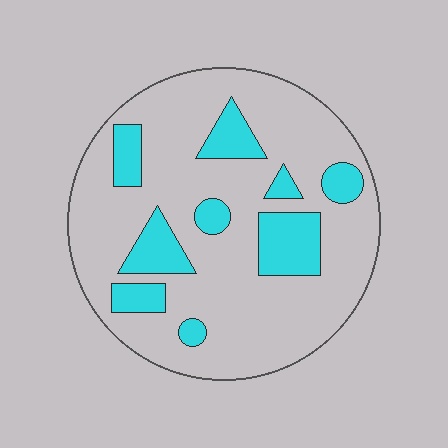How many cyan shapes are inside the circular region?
9.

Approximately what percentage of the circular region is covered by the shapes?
Approximately 20%.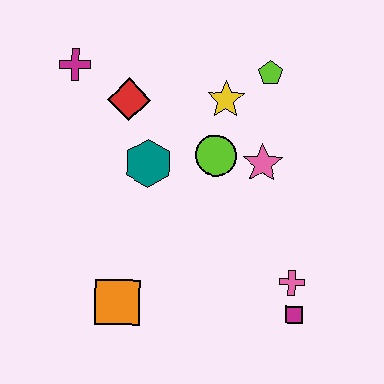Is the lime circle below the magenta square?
No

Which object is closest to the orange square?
The teal hexagon is closest to the orange square.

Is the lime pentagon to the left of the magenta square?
Yes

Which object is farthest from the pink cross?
The magenta cross is farthest from the pink cross.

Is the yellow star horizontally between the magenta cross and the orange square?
No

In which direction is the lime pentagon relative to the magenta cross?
The lime pentagon is to the right of the magenta cross.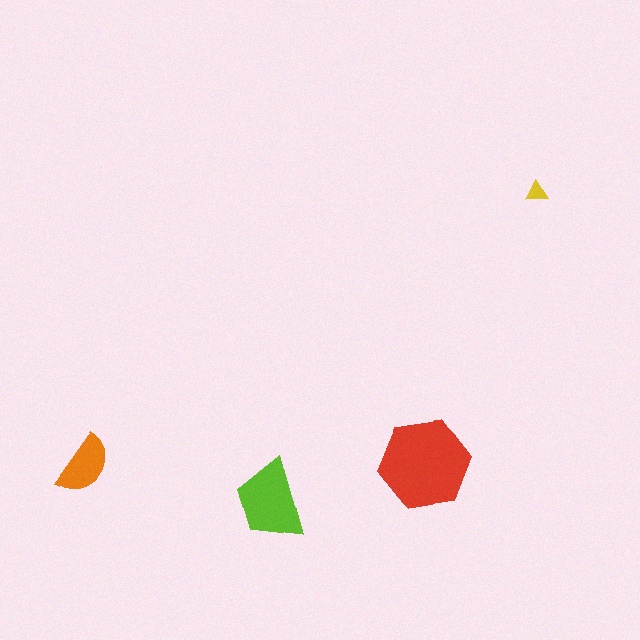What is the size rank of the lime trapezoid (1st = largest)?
2nd.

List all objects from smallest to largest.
The yellow triangle, the orange semicircle, the lime trapezoid, the red hexagon.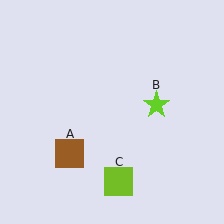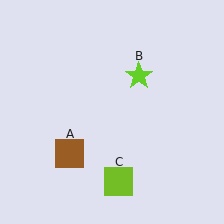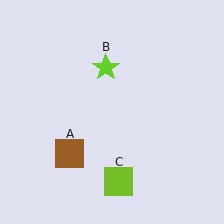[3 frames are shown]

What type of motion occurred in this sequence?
The lime star (object B) rotated counterclockwise around the center of the scene.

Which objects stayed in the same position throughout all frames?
Brown square (object A) and lime square (object C) remained stationary.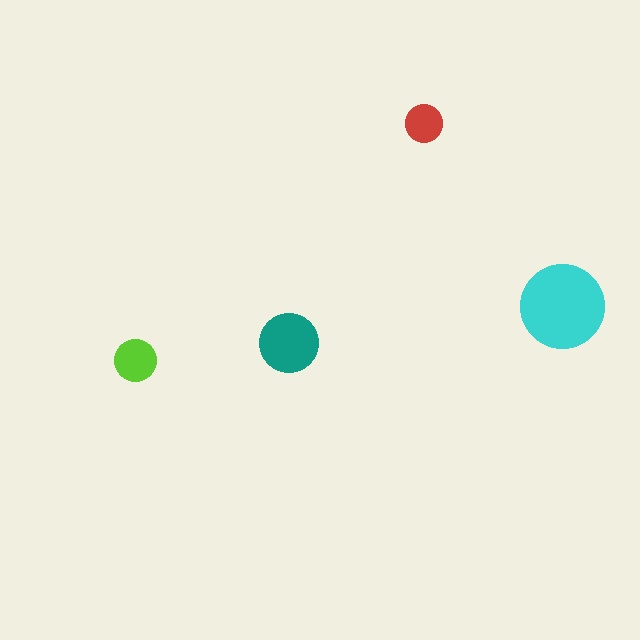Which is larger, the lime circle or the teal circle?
The teal one.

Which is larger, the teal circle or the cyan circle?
The cyan one.